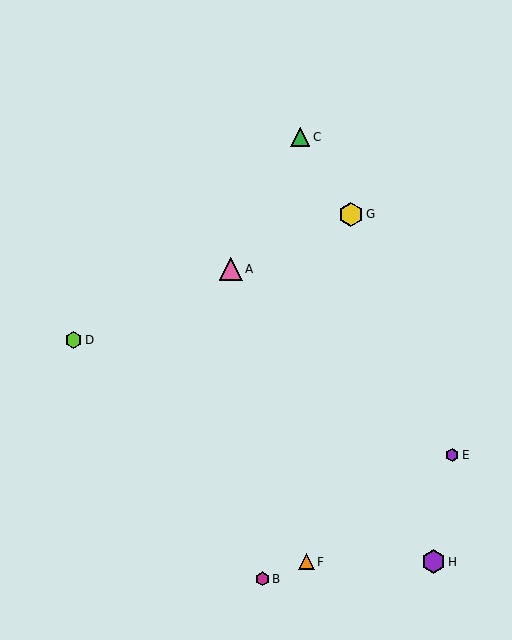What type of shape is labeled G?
Shape G is a yellow hexagon.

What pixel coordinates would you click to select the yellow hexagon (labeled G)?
Click at (351, 214) to select the yellow hexagon G.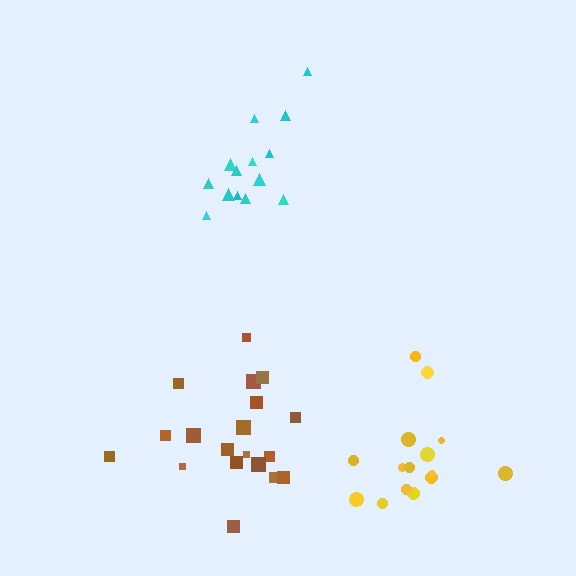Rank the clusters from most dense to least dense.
cyan, brown, yellow.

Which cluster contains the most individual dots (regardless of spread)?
Brown (19).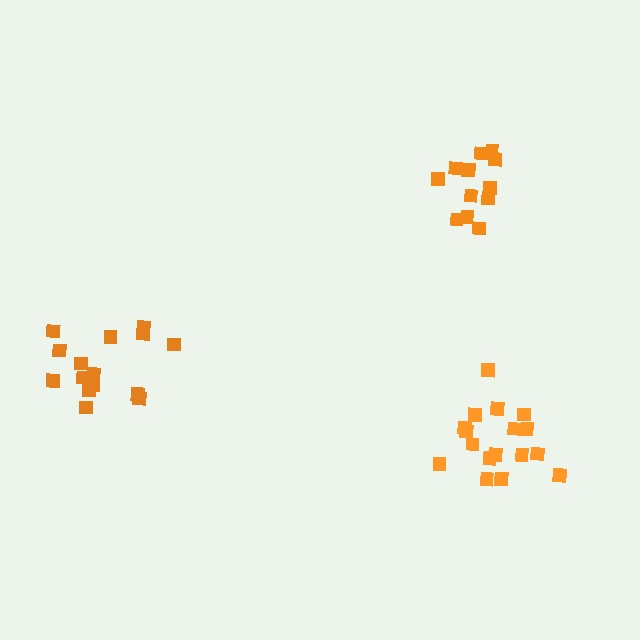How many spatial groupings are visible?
There are 3 spatial groupings.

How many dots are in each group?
Group 1: 17 dots, Group 2: 16 dots, Group 3: 12 dots (45 total).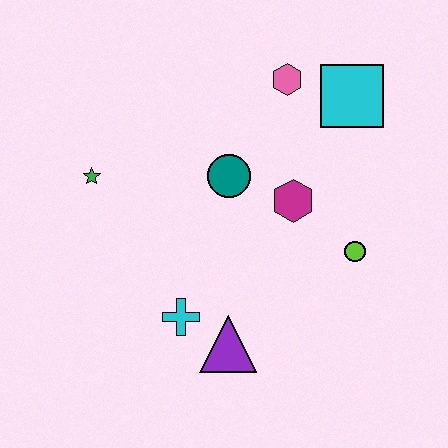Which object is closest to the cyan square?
The pink hexagon is closest to the cyan square.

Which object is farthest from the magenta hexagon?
The green star is farthest from the magenta hexagon.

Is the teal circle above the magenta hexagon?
Yes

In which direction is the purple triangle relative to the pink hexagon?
The purple triangle is below the pink hexagon.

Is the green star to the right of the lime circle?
No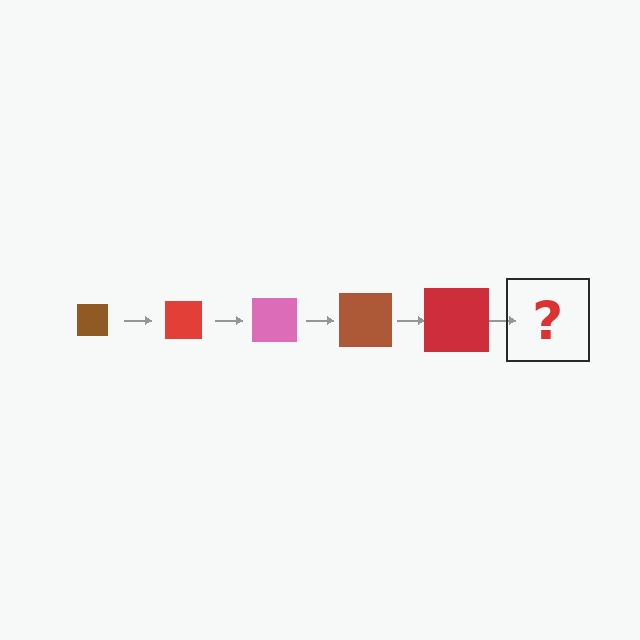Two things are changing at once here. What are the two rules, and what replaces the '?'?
The two rules are that the square grows larger each step and the color cycles through brown, red, and pink. The '?' should be a pink square, larger than the previous one.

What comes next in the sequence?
The next element should be a pink square, larger than the previous one.